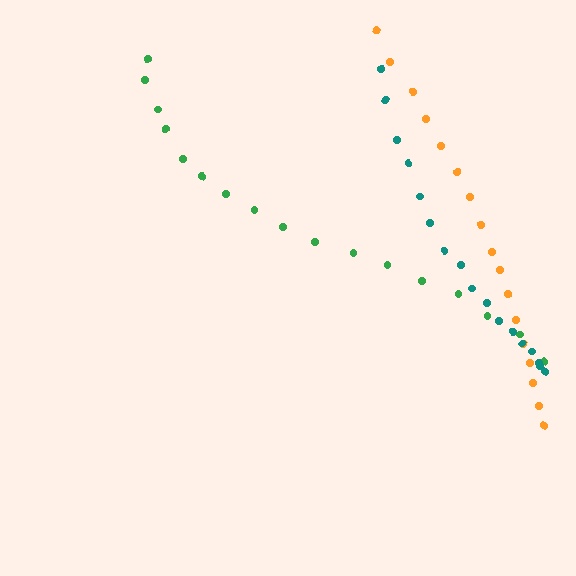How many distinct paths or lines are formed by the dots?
There are 3 distinct paths.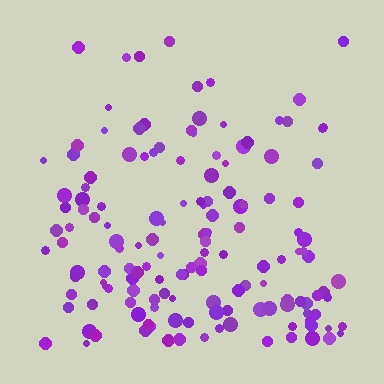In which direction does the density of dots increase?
From top to bottom, with the bottom side densest.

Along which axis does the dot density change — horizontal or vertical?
Vertical.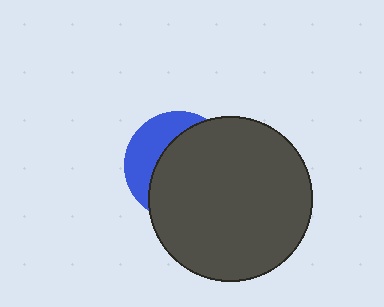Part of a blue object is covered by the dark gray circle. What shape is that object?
It is a circle.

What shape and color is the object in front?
The object in front is a dark gray circle.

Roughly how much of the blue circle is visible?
A small part of it is visible (roughly 33%).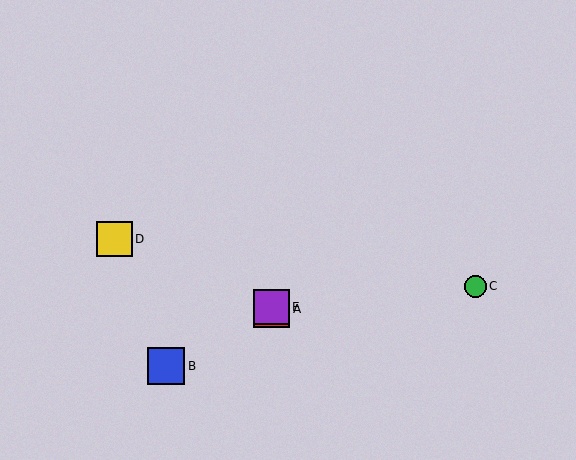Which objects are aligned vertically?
Objects A, E are aligned vertically.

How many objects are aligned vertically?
2 objects (A, E) are aligned vertically.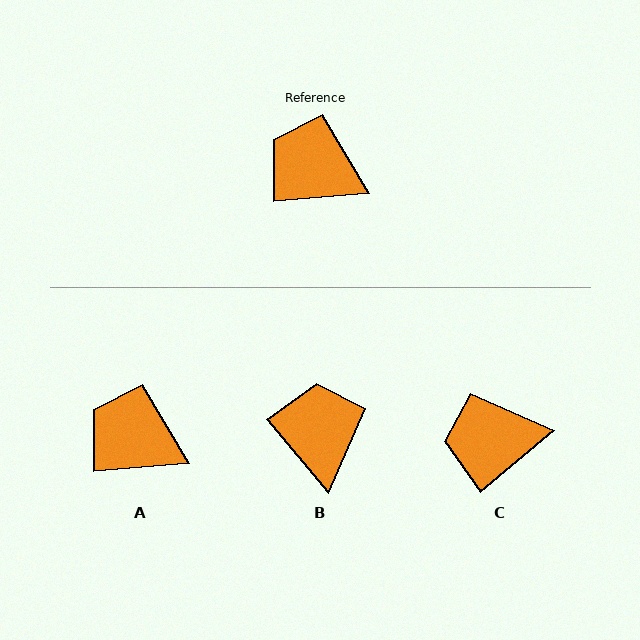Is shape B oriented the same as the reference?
No, it is off by about 54 degrees.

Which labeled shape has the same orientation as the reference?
A.